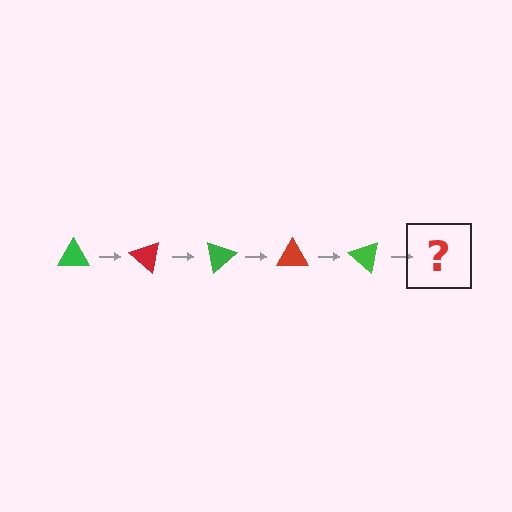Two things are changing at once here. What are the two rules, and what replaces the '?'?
The two rules are that it rotates 40 degrees each step and the color cycles through green and red. The '?' should be a red triangle, rotated 200 degrees from the start.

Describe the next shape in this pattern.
It should be a red triangle, rotated 200 degrees from the start.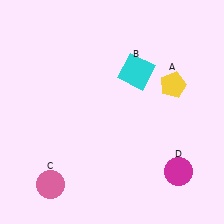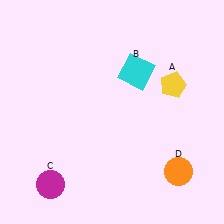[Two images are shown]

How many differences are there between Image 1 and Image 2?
There are 2 differences between the two images.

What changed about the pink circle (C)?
In Image 1, C is pink. In Image 2, it changed to magenta.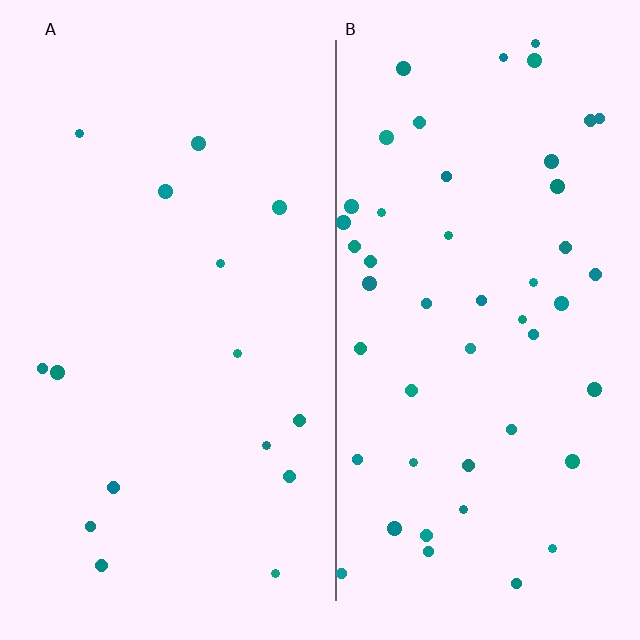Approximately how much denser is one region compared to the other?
Approximately 3.1× — region B over region A.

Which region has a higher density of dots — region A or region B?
B (the right).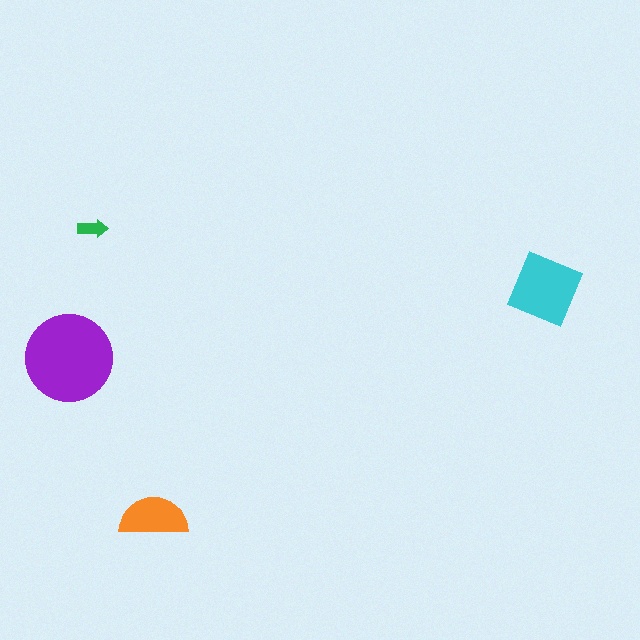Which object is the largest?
The purple circle.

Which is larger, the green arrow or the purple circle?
The purple circle.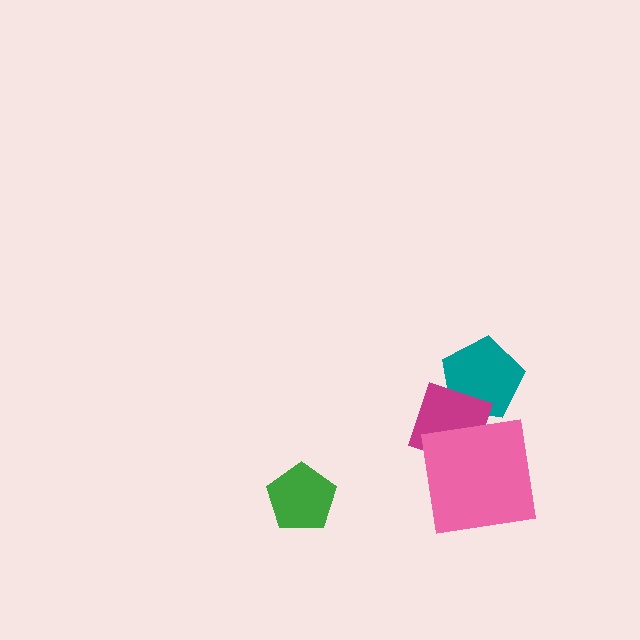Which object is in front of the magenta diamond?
The pink square is in front of the magenta diamond.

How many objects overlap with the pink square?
1 object overlaps with the pink square.